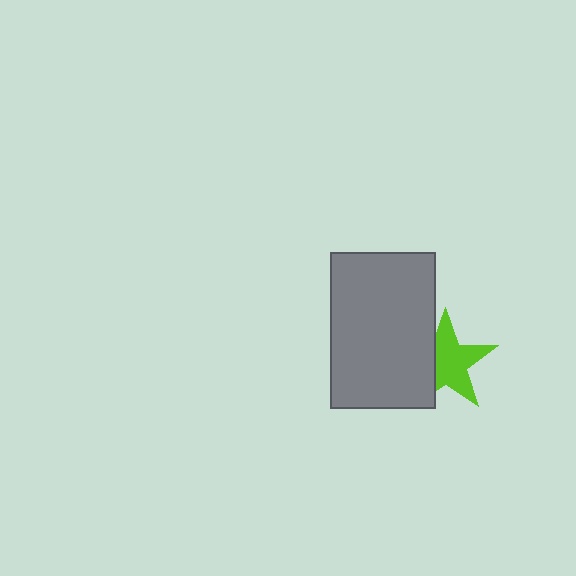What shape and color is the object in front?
The object in front is a gray rectangle.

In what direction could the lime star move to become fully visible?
The lime star could move right. That would shift it out from behind the gray rectangle entirely.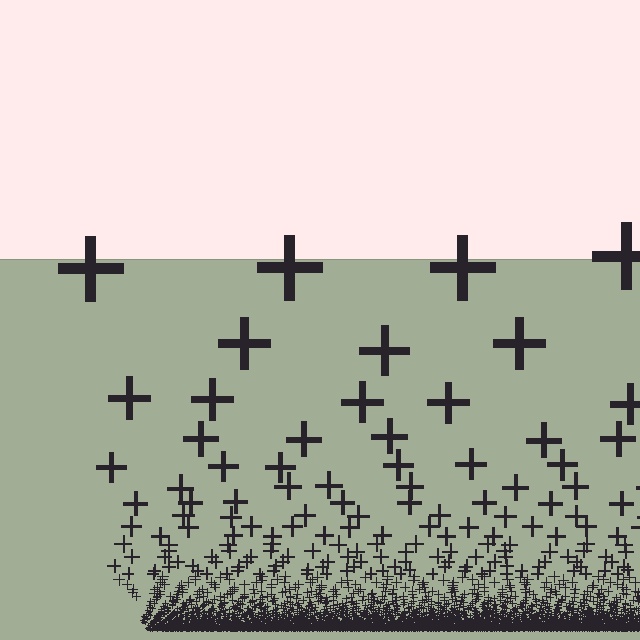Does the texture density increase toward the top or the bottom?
Density increases toward the bottom.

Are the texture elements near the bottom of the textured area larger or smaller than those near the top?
Smaller. The gradient is inverted — elements near the bottom are smaller and denser.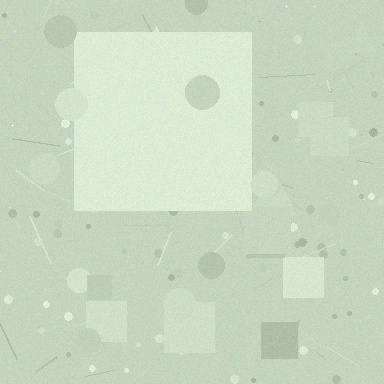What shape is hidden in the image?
A square is hidden in the image.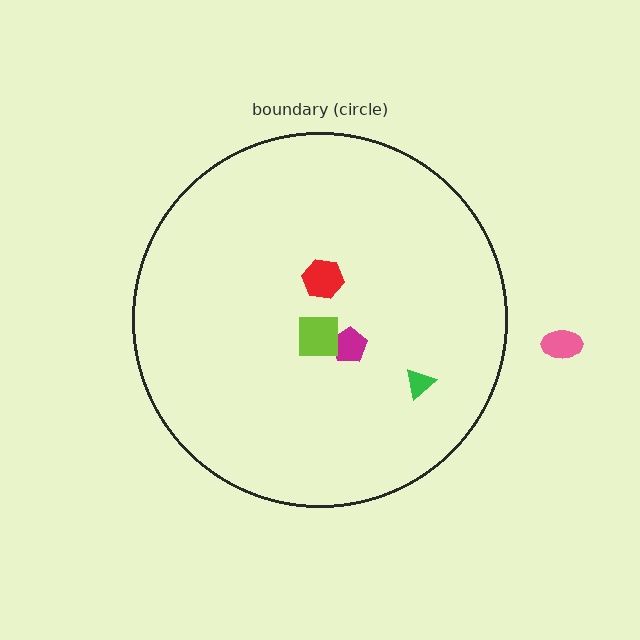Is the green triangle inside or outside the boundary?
Inside.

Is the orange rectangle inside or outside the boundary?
Inside.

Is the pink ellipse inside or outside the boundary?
Outside.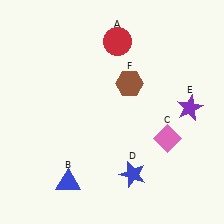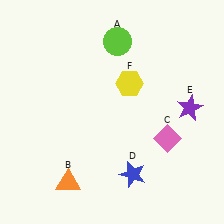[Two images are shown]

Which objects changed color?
A changed from red to lime. B changed from blue to orange. F changed from brown to yellow.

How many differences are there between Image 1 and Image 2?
There are 3 differences between the two images.